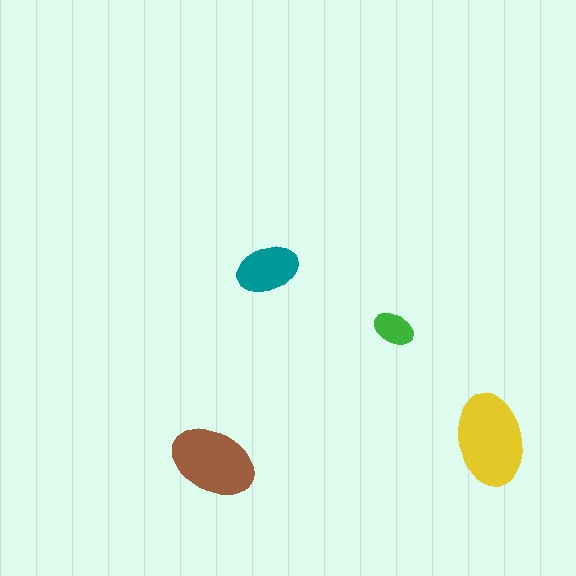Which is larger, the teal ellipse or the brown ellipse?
The brown one.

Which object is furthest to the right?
The yellow ellipse is rightmost.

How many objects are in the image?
There are 4 objects in the image.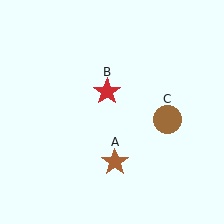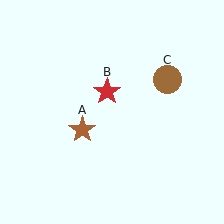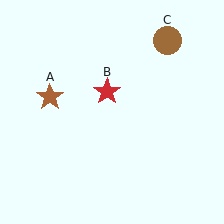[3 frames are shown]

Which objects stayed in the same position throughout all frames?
Red star (object B) remained stationary.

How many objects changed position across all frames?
2 objects changed position: brown star (object A), brown circle (object C).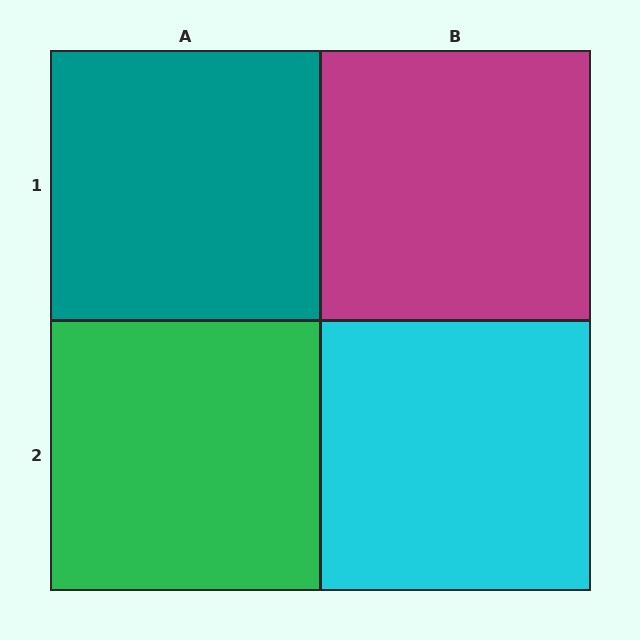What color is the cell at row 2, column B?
Cyan.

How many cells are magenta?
1 cell is magenta.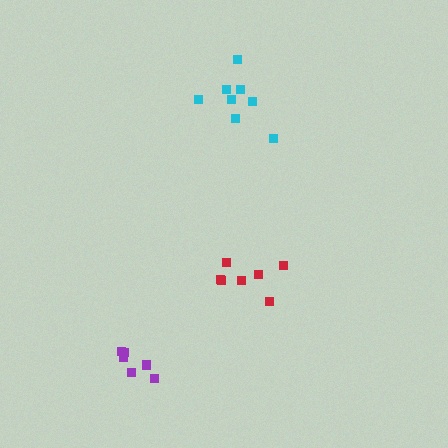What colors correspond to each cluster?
The clusters are colored: cyan, purple, red.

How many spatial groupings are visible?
There are 3 spatial groupings.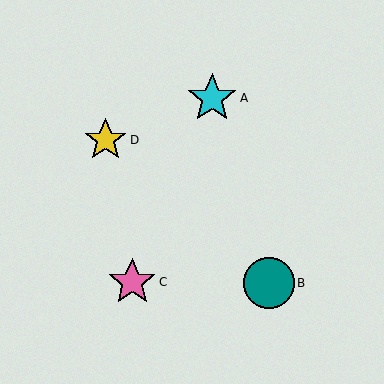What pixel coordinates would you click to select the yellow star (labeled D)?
Click at (105, 140) to select the yellow star D.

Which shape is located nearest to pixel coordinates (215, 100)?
The cyan star (labeled A) at (212, 99) is nearest to that location.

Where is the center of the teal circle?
The center of the teal circle is at (269, 283).